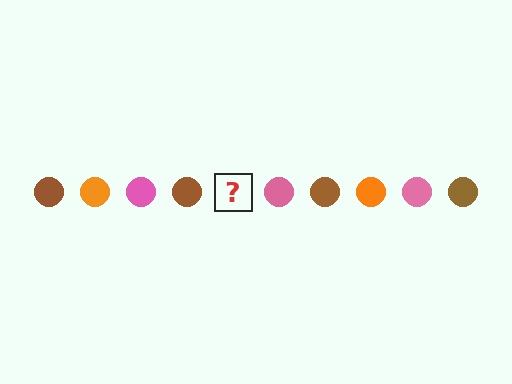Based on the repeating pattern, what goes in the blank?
The blank should be an orange circle.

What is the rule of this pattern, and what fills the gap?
The rule is that the pattern cycles through brown, orange, pink circles. The gap should be filled with an orange circle.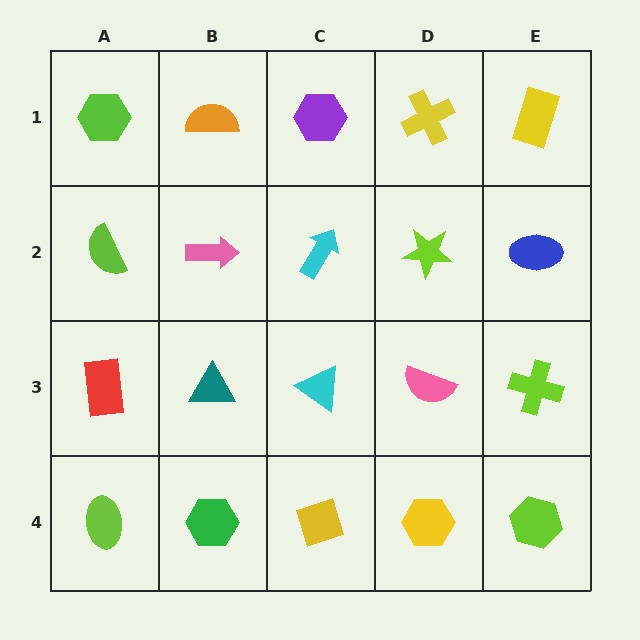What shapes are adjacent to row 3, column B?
A pink arrow (row 2, column B), a green hexagon (row 4, column B), a red rectangle (row 3, column A), a cyan triangle (row 3, column C).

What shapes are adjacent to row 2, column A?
A lime hexagon (row 1, column A), a red rectangle (row 3, column A), a pink arrow (row 2, column B).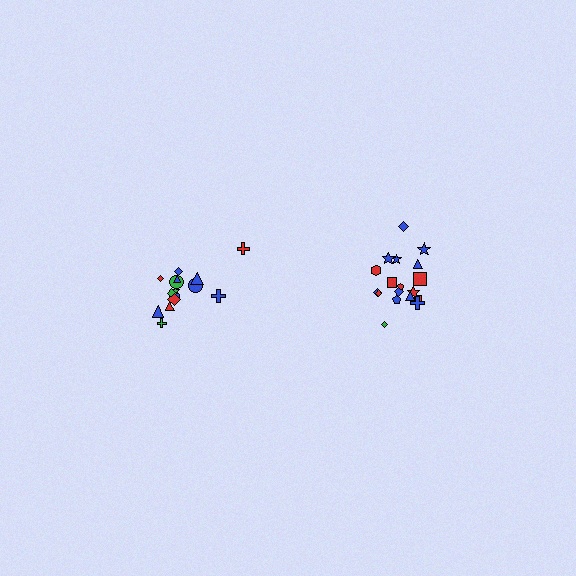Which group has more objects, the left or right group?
The right group.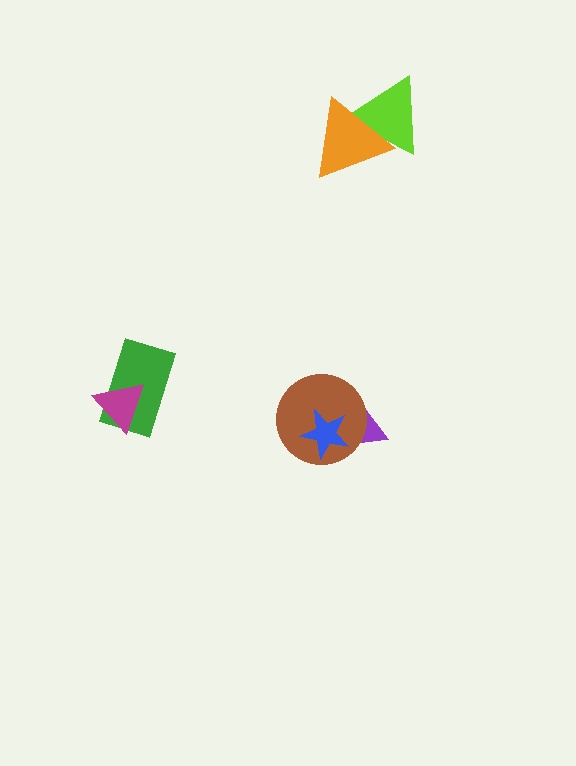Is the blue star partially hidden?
No, no other shape covers it.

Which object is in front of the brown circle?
The blue star is in front of the brown circle.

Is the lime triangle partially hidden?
Yes, it is partially covered by another shape.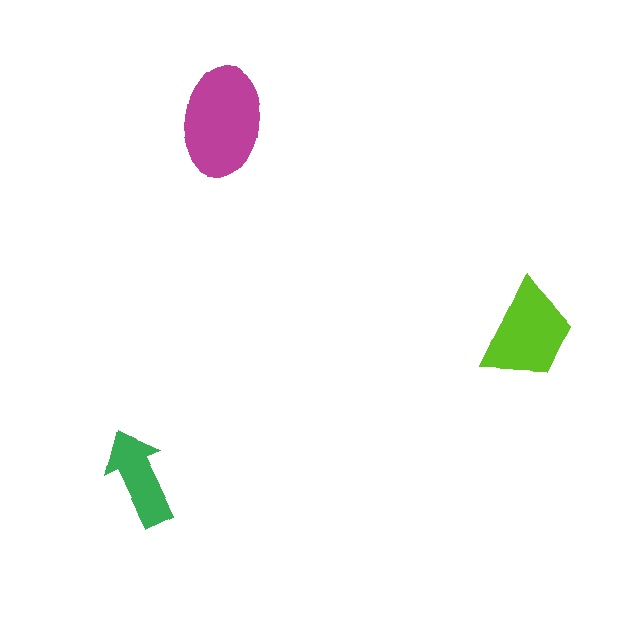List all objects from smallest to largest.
The green arrow, the lime trapezoid, the magenta ellipse.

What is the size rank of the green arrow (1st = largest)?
3rd.